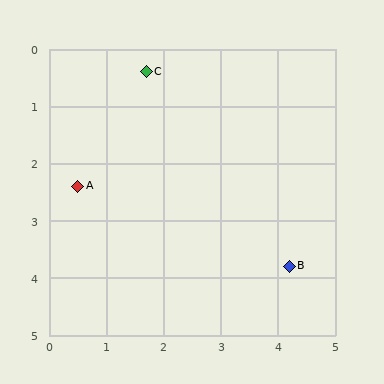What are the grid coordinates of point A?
Point A is at approximately (0.5, 2.4).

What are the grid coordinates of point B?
Point B is at approximately (4.2, 3.8).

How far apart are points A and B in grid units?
Points A and B are about 4.0 grid units apart.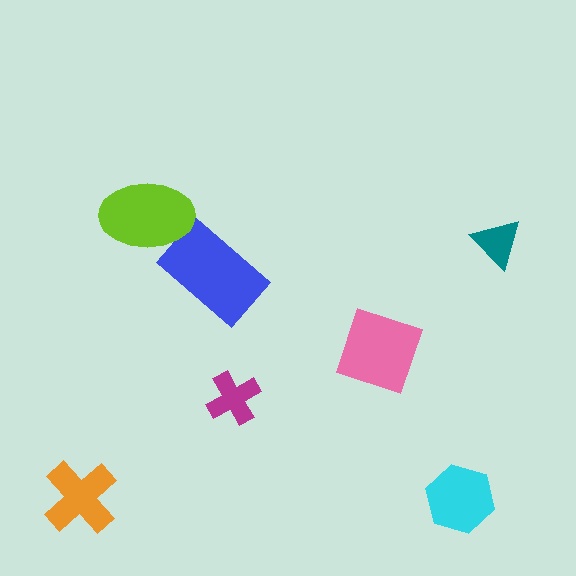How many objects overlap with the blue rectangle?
1 object overlaps with the blue rectangle.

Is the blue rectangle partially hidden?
Yes, it is partially covered by another shape.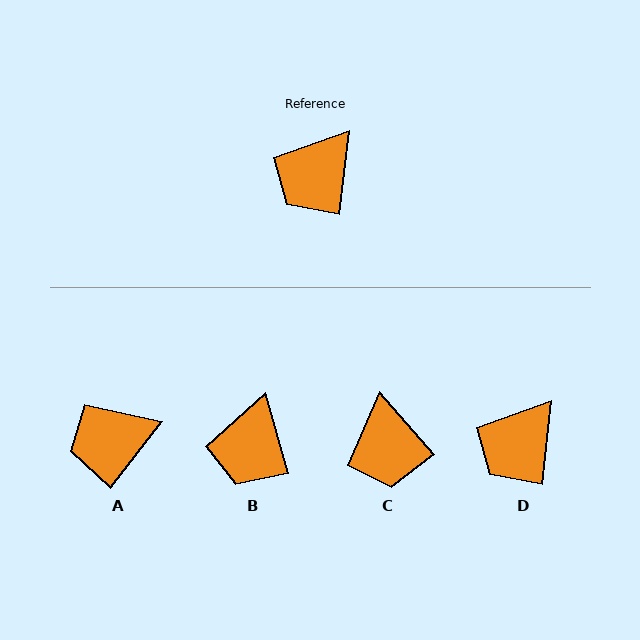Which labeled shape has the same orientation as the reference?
D.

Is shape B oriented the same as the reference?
No, it is off by about 22 degrees.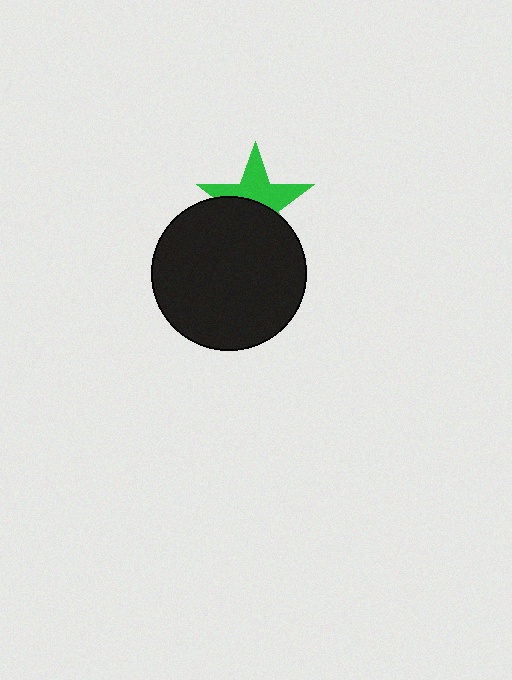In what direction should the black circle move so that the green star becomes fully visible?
The black circle should move down. That is the shortest direction to clear the overlap and leave the green star fully visible.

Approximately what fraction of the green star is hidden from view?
Roughly 49% of the green star is hidden behind the black circle.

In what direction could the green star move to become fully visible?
The green star could move up. That would shift it out from behind the black circle entirely.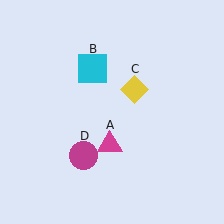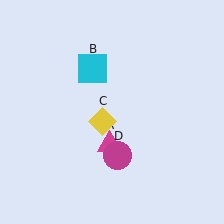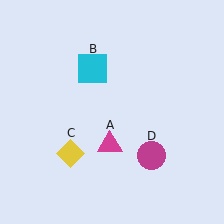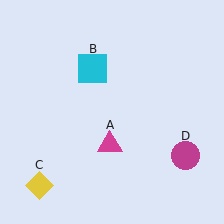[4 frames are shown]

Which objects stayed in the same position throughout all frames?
Magenta triangle (object A) and cyan square (object B) remained stationary.